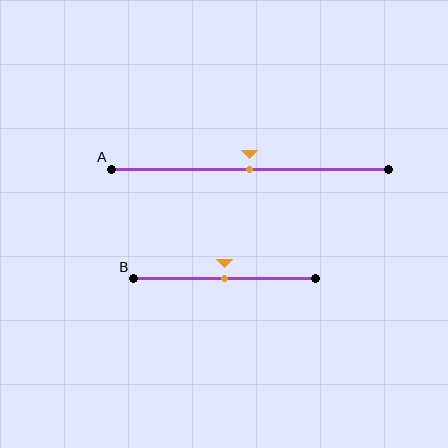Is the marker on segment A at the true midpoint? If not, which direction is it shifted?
Yes, the marker on segment A is at the true midpoint.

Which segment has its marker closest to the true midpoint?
Segment A has its marker closest to the true midpoint.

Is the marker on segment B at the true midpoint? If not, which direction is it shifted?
Yes, the marker on segment B is at the true midpoint.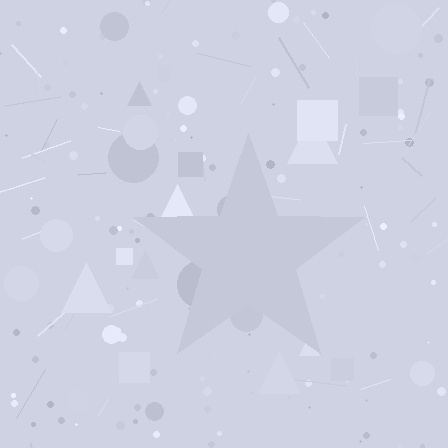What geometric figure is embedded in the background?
A star is embedded in the background.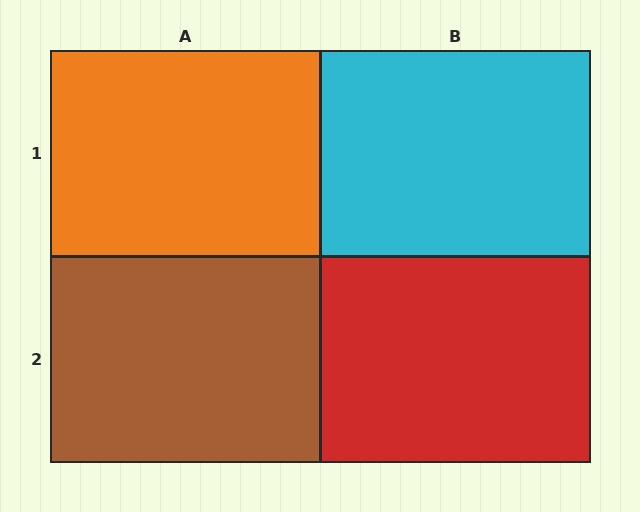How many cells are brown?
1 cell is brown.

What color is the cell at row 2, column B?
Red.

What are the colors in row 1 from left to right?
Orange, cyan.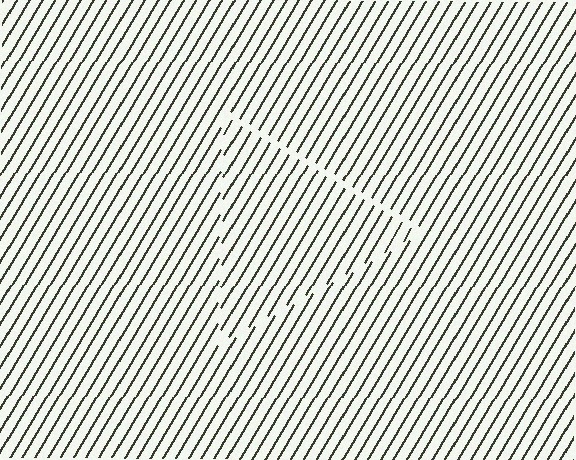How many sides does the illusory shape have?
3 sides — the line-ends trace a triangle.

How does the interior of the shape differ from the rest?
The interior of the shape contains the same grating, shifted by half a period — the contour is defined by the phase discontinuity where line-ends from the inner and outer gratings abut.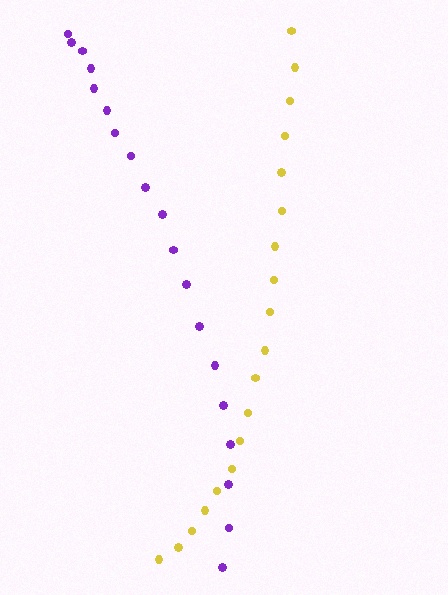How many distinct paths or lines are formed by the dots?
There are 2 distinct paths.